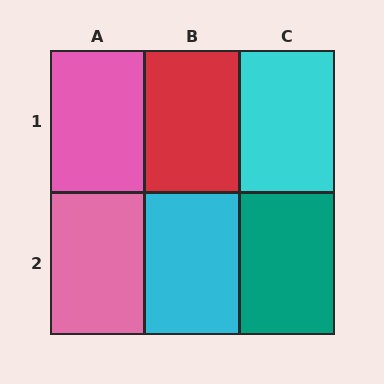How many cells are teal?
1 cell is teal.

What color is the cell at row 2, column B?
Cyan.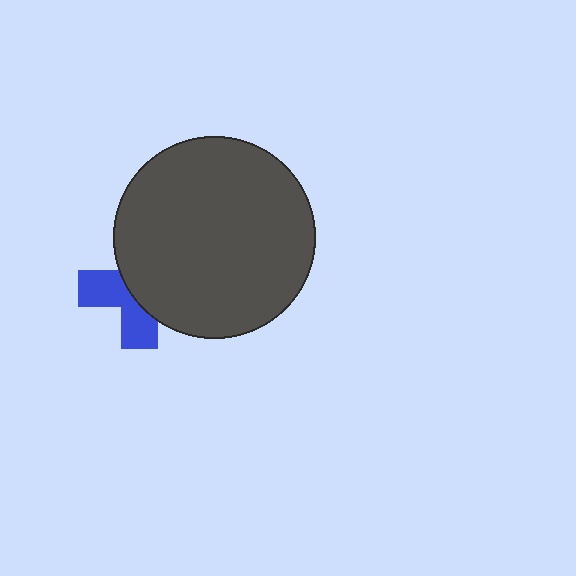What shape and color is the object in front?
The object in front is a dark gray circle.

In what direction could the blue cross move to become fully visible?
The blue cross could move left. That would shift it out from behind the dark gray circle entirely.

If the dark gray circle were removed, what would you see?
You would see the complete blue cross.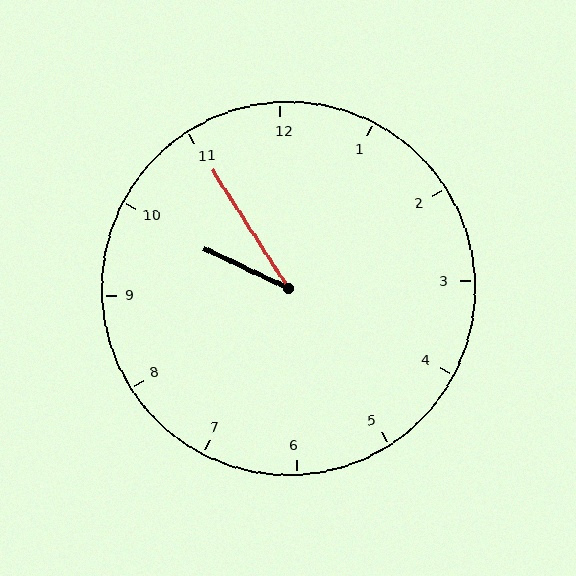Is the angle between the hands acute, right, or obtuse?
It is acute.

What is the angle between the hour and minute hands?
Approximately 32 degrees.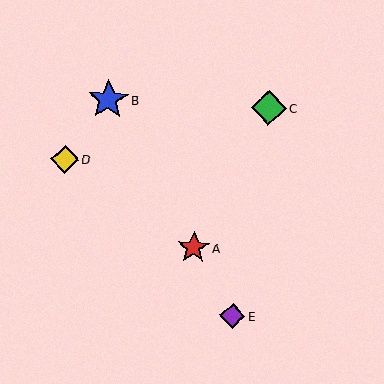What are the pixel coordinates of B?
Object B is at (108, 99).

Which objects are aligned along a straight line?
Objects A, B, E are aligned along a straight line.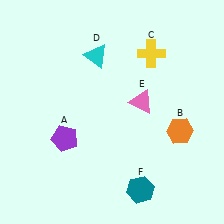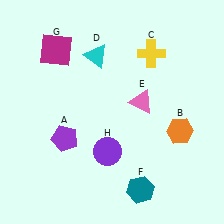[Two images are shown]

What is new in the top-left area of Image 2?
A magenta square (G) was added in the top-left area of Image 2.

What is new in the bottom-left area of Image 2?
A purple circle (H) was added in the bottom-left area of Image 2.